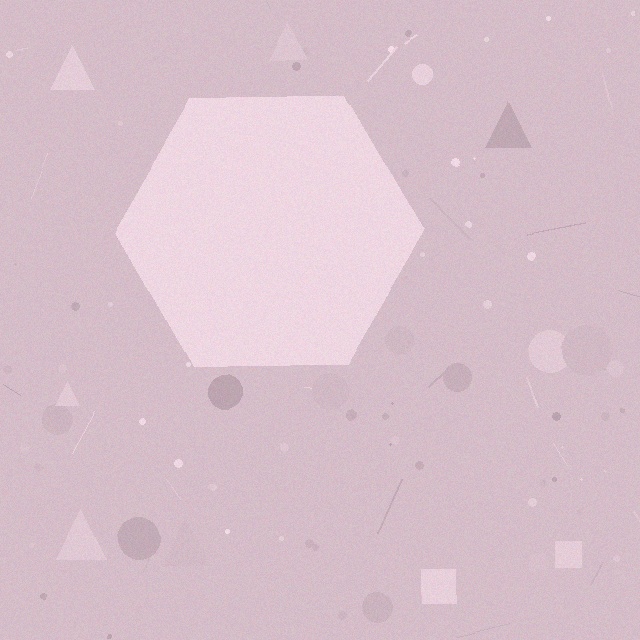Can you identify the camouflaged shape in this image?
The camouflaged shape is a hexagon.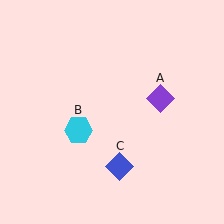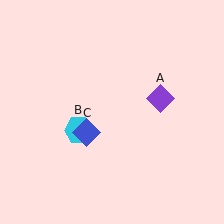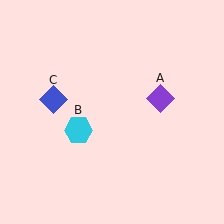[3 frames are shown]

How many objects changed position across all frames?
1 object changed position: blue diamond (object C).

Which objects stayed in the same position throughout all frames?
Purple diamond (object A) and cyan hexagon (object B) remained stationary.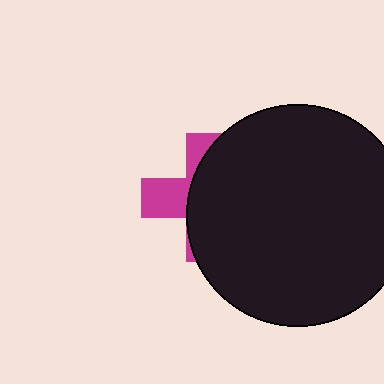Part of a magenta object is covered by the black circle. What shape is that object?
It is a cross.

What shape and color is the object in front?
The object in front is a black circle.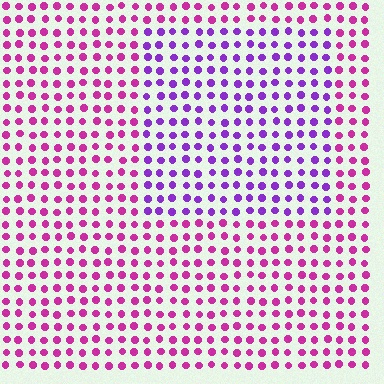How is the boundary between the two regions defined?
The boundary is defined purely by a slight shift in hue (about 39 degrees). Spacing, size, and orientation are identical on both sides.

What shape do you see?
I see a rectangle.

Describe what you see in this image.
The image is filled with small magenta elements in a uniform arrangement. A rectangle-shaped region is visible where the elements are tinted to a slightly different hue, forming a subtle color boundary.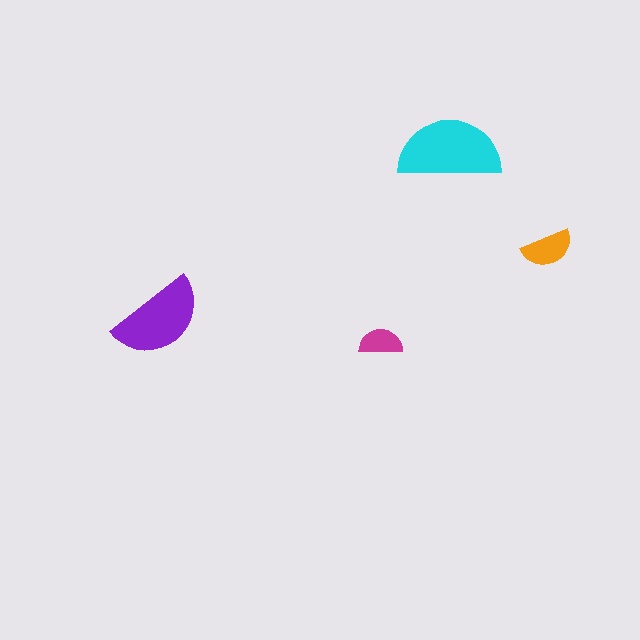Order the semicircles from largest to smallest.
the cyan one, the purple one, the orange one, the magenta one.